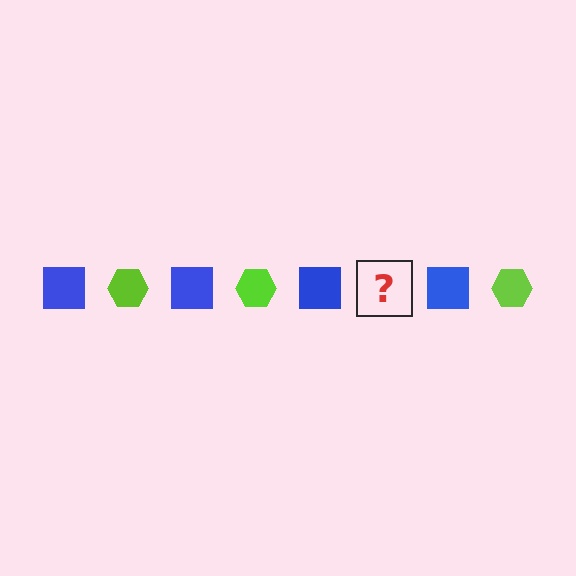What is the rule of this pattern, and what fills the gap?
The rule is that the pattern alternates between blue square and lime hexagon. The gap should be filled with a lime hexagon.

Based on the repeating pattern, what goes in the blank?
The blank should be a lime hexagon.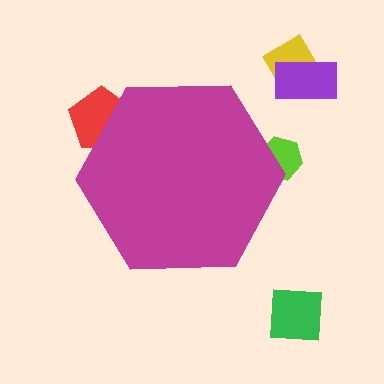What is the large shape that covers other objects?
A magenta hexagon.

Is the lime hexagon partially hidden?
Yes, the lime hexagon is partially hidden behind the magenta hexagon.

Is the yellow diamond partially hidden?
No, the yellow diamond is fully visible.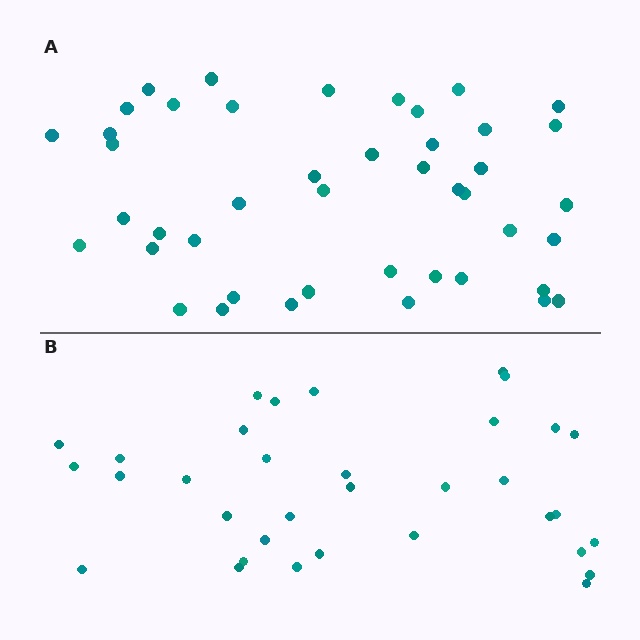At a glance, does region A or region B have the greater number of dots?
Region A (the top region) has more dots.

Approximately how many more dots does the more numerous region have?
Region A has roughly 10 or so more dots than region B.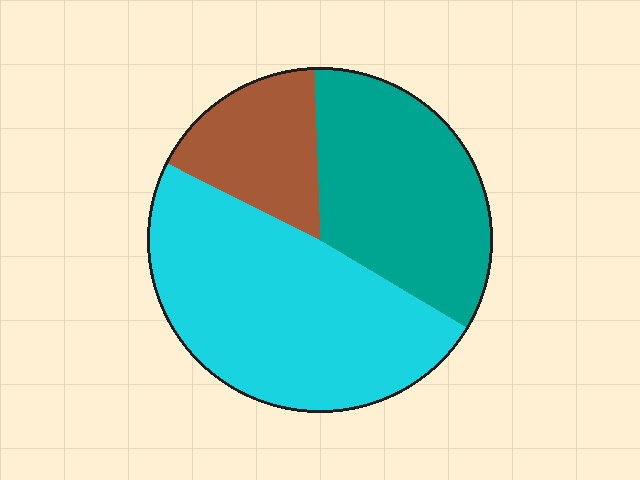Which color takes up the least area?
Brown, at roughly 15%.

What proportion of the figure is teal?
Teal covers 34% of the figure.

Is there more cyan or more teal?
Cyan.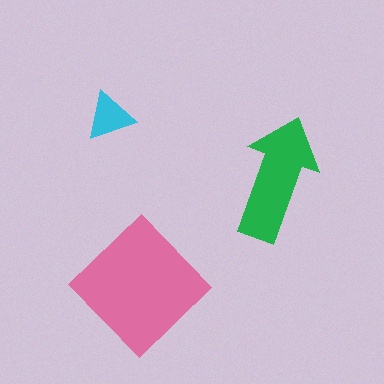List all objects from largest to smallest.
The pink diamond, the green arrow, the cyan triangle.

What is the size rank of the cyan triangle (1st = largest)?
3rd.